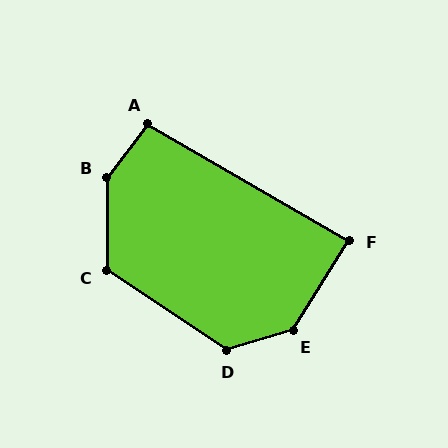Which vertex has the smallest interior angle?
F, at approximately 88 degrees.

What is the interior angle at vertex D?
Approximately 129 degrees (obtuse).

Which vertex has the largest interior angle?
B, at approximately 143 degrees.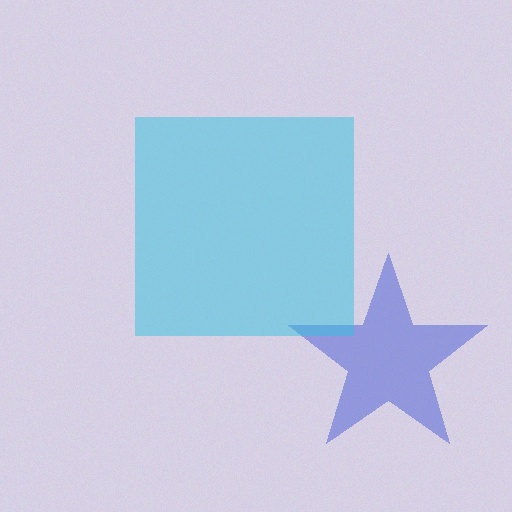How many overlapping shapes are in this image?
There are 2 overlapping shapes in the image.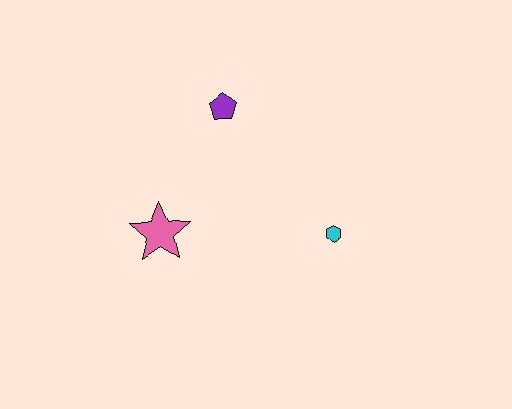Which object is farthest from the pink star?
The cyan hexagon is farthest from the pink star.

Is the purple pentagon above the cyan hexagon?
Yes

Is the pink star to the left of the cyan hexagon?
Yes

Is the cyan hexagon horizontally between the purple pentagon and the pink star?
No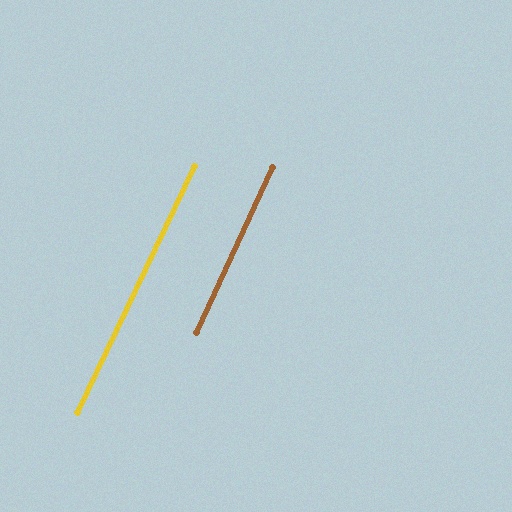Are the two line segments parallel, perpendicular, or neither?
Parallel — their directions differ by only 0.6°.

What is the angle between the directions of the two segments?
Approximately 1 degree.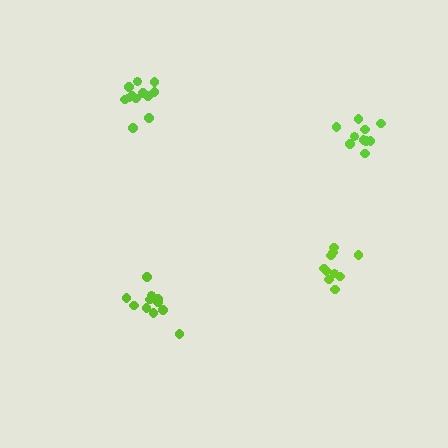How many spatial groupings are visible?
There are 4 spatial groupings.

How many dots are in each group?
Group 1: 10 dots, Group 2: 12 dots, Group 3: 10 dots, Group 4: 11 dots (43 total).